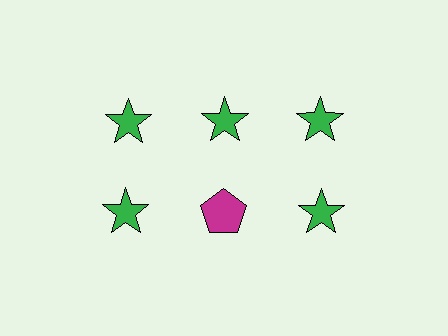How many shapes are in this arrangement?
There are 6 shapes arranged in a grid pattern.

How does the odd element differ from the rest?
It differs in both color (magenta instead of green) and shape (pentagon instead of star).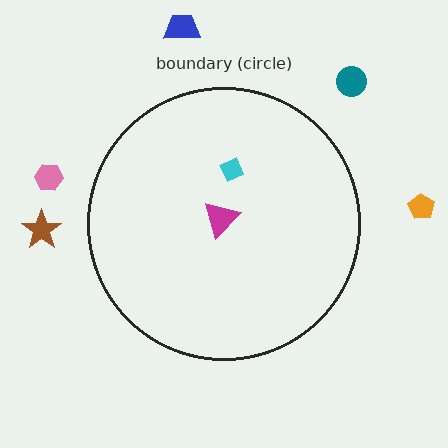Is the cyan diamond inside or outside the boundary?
Inside.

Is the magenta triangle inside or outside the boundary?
Inside.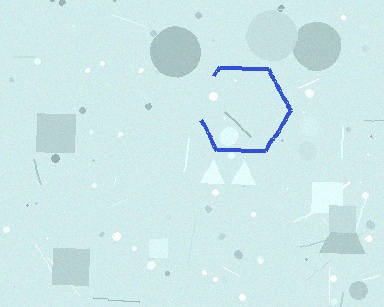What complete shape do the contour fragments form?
The contour fragments form a hexagon.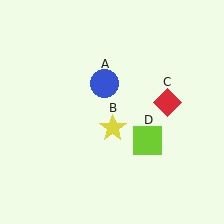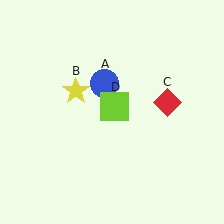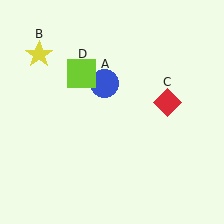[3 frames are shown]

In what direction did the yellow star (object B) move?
The yellow star (object B) moved up and to the left.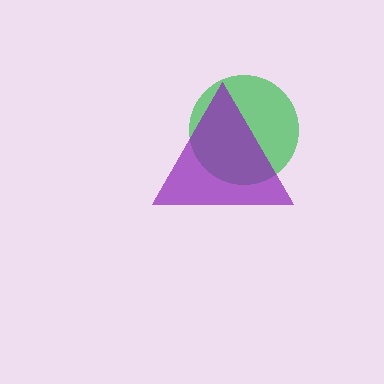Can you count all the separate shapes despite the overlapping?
Yes, there are 2 separate shapes.